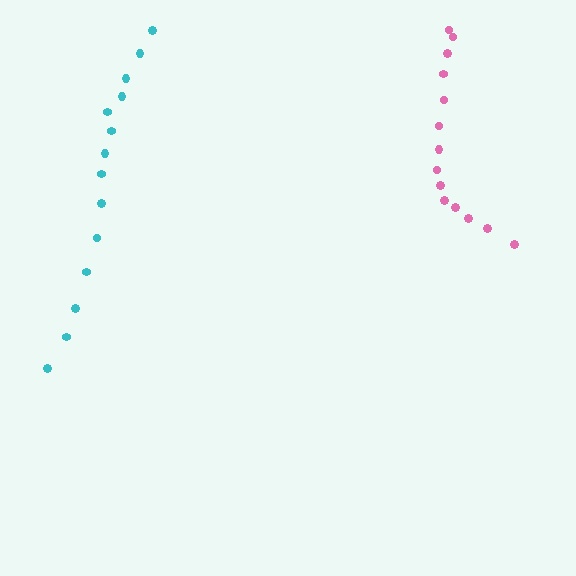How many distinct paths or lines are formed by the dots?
There are 2 distinct paths.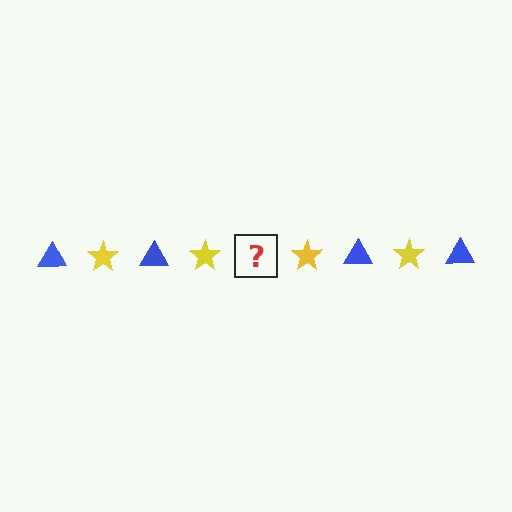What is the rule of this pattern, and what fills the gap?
The rule is that the pattern alternates between blue triangle and yellow star. The gap should be filled with a blue triangle.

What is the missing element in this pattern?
The missing element is a blue triangle.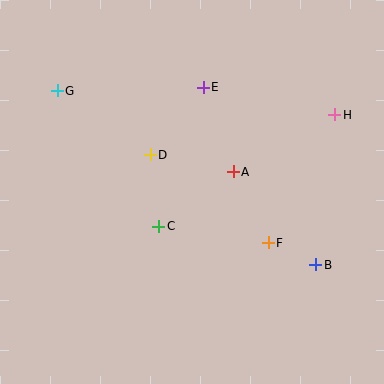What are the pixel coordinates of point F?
Point F is at (268, 243).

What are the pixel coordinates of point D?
Point D is at (150, 155).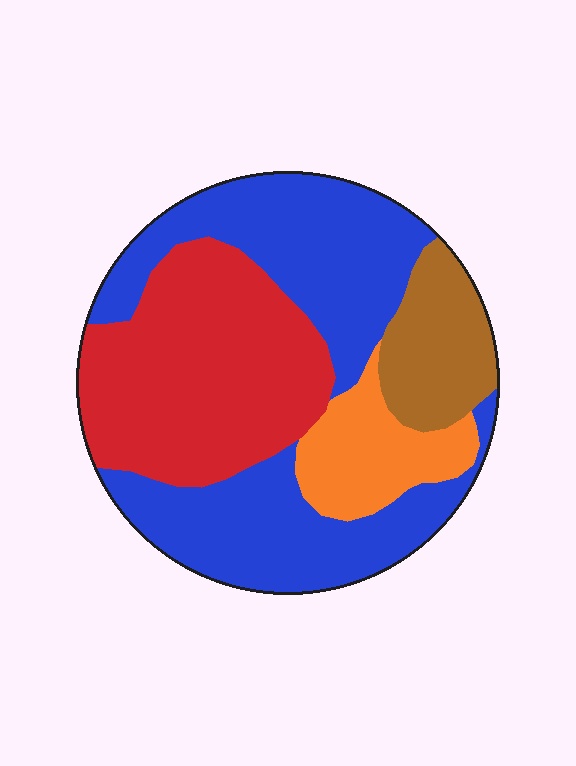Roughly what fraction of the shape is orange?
Orange covers 11% of the shape.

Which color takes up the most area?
Blue, at roughly 45%.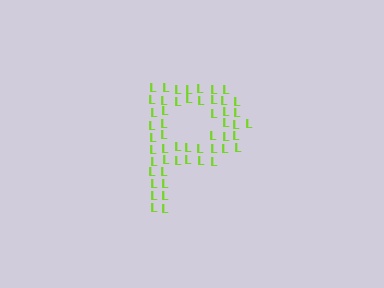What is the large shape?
The large shape is the letter P.